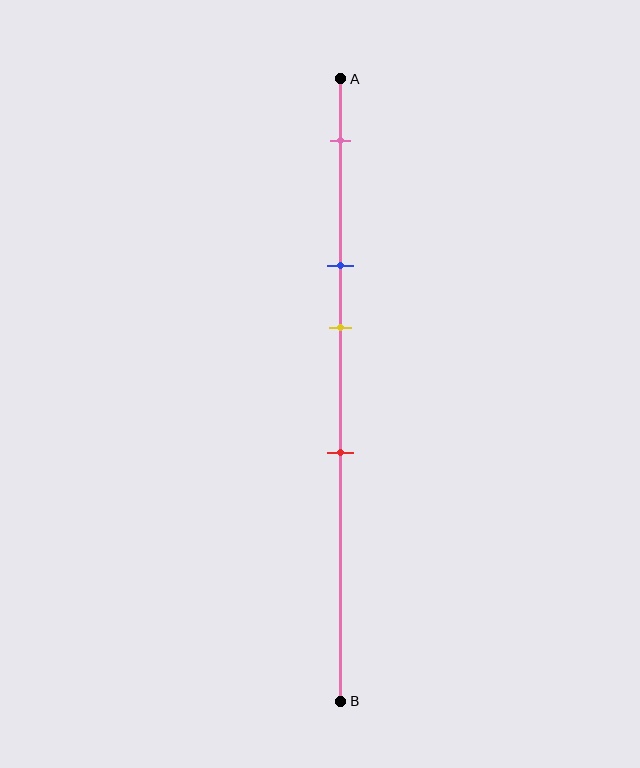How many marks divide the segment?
There are 4 marks dividing the segment.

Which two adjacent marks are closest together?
The blue and yellow marks are the closest adjacent pair.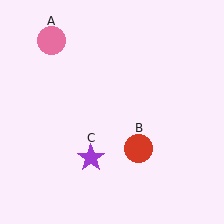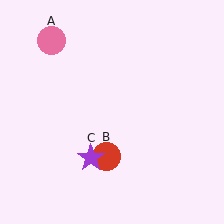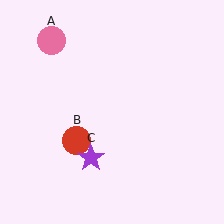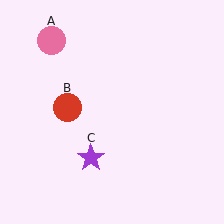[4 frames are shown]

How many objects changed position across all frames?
1 object changed position: red circle (object B).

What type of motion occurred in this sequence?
The red circle (object B) rotated clockwise around the center of the scene.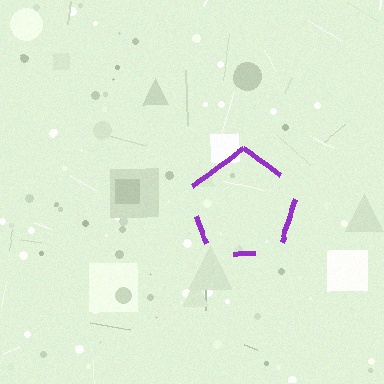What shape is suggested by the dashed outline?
The dashed outline suggests a pentagon.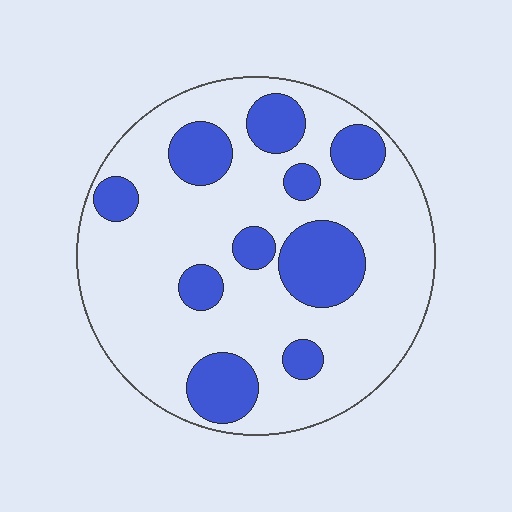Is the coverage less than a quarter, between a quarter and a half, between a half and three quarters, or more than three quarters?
Between a quarter and a half.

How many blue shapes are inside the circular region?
10.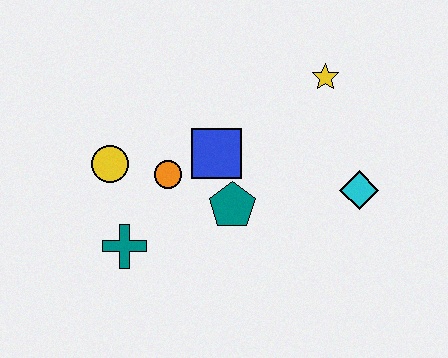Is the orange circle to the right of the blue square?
No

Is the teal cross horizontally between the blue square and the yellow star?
No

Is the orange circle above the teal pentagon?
Yes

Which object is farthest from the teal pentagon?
The yellow star is farthest from the teal pentagon.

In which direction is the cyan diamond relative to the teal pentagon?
The cyan diamond is to the right of the teal pentagon.